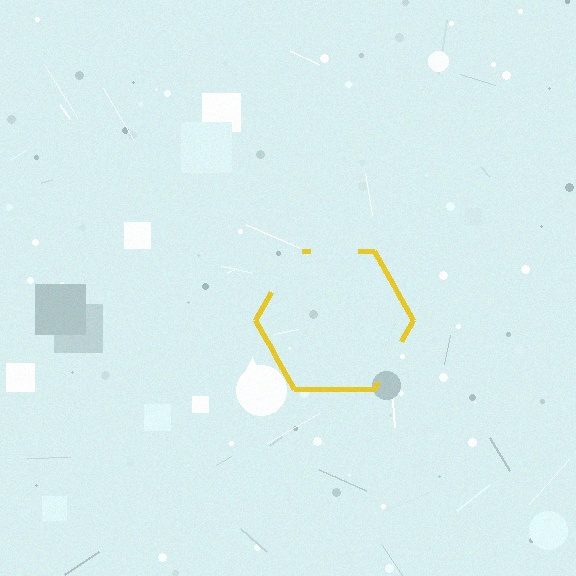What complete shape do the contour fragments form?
The contour fragments form a hexagon.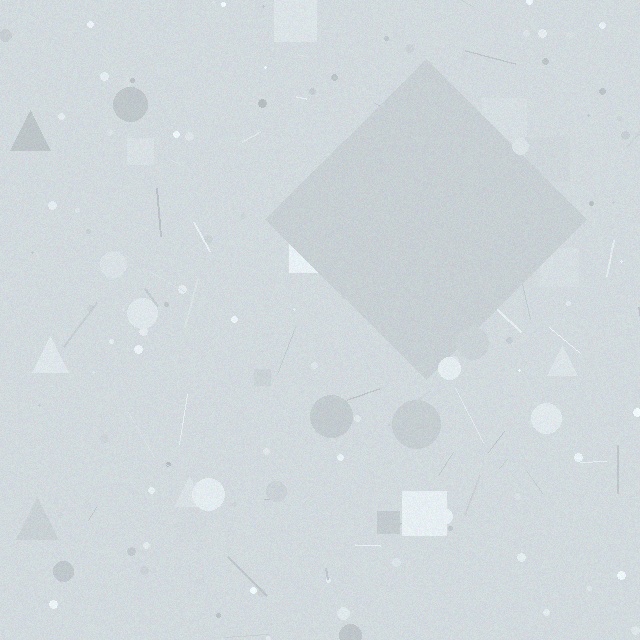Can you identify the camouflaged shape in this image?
The camouflaged shape is a diamond.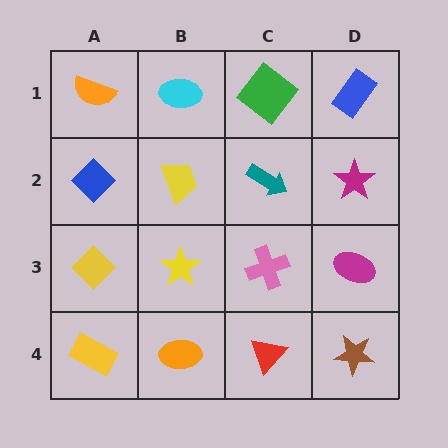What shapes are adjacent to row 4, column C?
A pink cross (row 3, column C), an orange ellipse (row 4, column B), a brown star (row 4, column D).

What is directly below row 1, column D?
A magenta star.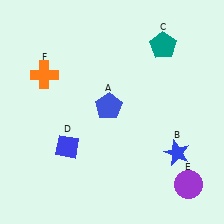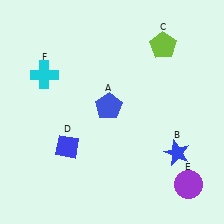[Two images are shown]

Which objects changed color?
C changed from teal to lime. F changed from orange to cyan.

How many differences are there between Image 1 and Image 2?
There are 2 differences between the two images.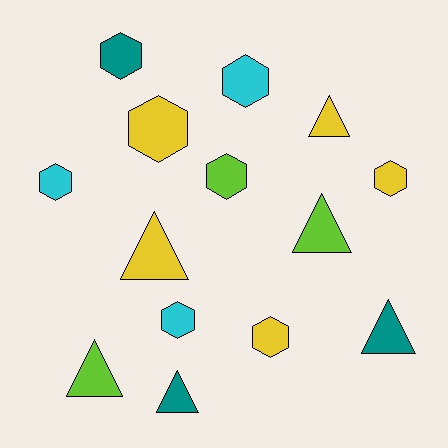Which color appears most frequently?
Yellow, with 5 objects.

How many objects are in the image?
There are 14 objects.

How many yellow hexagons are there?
There are 3 yellow hexagons.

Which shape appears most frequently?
Hexagon, with 8 objects.